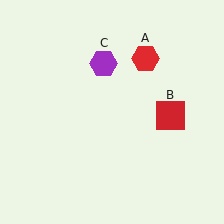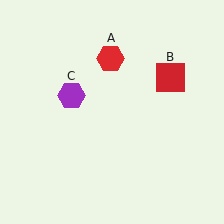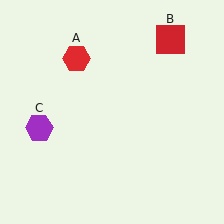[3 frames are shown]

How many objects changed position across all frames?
3 objects changed position: red hexagon (object A), red square (object B), purple hexagon (object C).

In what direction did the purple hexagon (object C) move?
The purple hexagon (object C) moved down and to the left.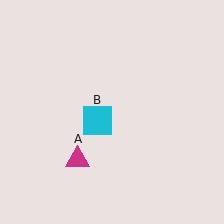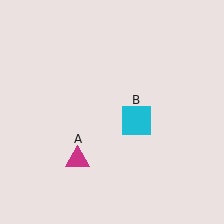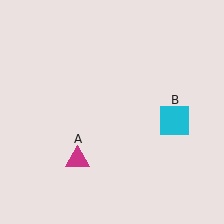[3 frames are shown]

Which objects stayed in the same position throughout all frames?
Magenta triangle (object A) remained stationary.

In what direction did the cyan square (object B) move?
The cyan square (object B) moved right.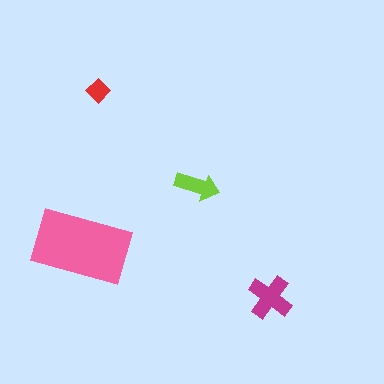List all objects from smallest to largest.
The red diamond, the lime arrow, the magenta cross, the pink rectangle.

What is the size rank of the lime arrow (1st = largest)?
3rd.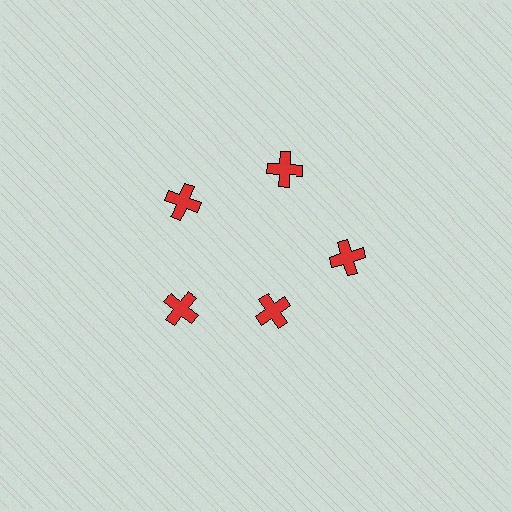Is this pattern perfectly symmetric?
No. The 5 red crosses are arranged in a ring, but one element near the 5 o'clock position is pulled inward toward the center, breaking the 5-fold rotational symmetry.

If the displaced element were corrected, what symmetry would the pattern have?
It would have 5-fold rotational symmetry — the pattern would map onto itself every 72 degrees.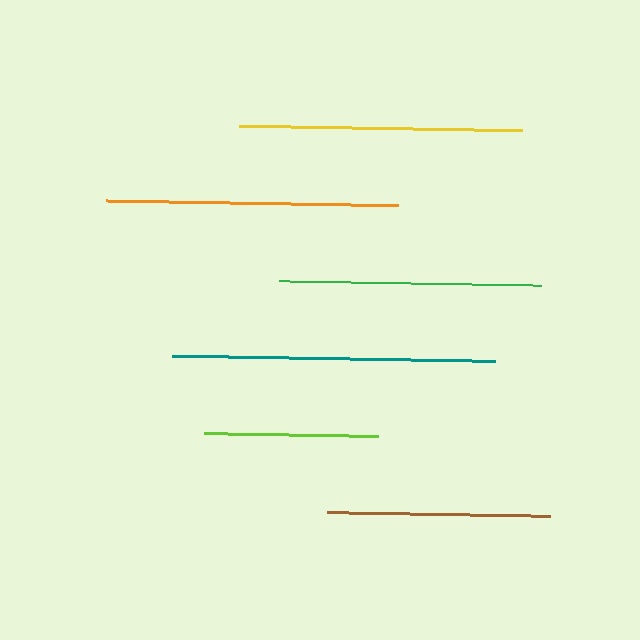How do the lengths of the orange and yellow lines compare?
The orange and yellow lines are approximately the same length.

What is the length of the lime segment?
The lime segment is approximately 175 pixels long.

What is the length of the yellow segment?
The yellow segment is approximately 283 pixels long.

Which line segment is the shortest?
The lime line is the shortest at approximately 175 pixels.